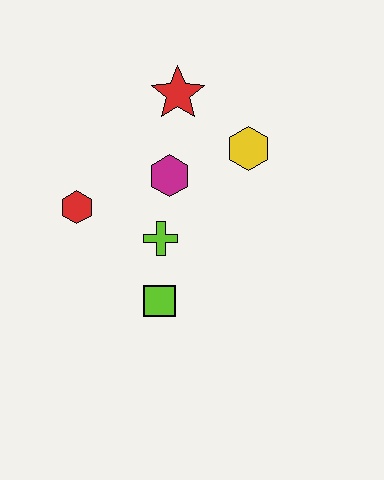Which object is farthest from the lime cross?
The red star is farthest from the lime cross.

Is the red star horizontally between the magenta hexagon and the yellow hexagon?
Yes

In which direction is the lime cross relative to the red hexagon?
The lime cross is to the right of the red hexagon.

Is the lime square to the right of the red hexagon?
Yes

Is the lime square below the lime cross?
Yes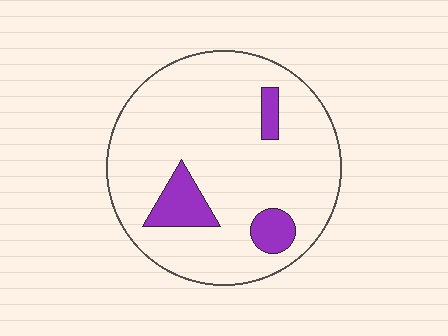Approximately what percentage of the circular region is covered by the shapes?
Approximately 10%.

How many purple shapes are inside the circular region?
3.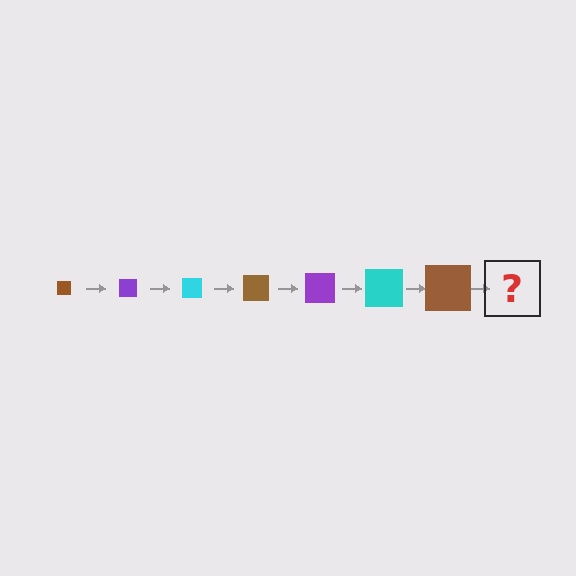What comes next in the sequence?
The next element should be a purple square, larger than the previous one.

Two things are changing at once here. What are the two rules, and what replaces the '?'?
The two rules are that the square grows larger each step and the color cycles through brown, purple, and cyan. The '?' should be a purple square, larger than the previous one.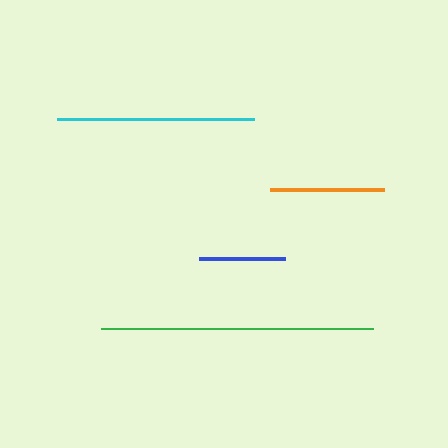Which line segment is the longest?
The green line is the longest at approximately 272 pixels.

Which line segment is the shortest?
The blue line is the shortest at approximately 85 pixels.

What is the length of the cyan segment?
The cyan segment is approximately 197 pixels long.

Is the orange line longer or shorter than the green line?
The green line is longer than the orange line.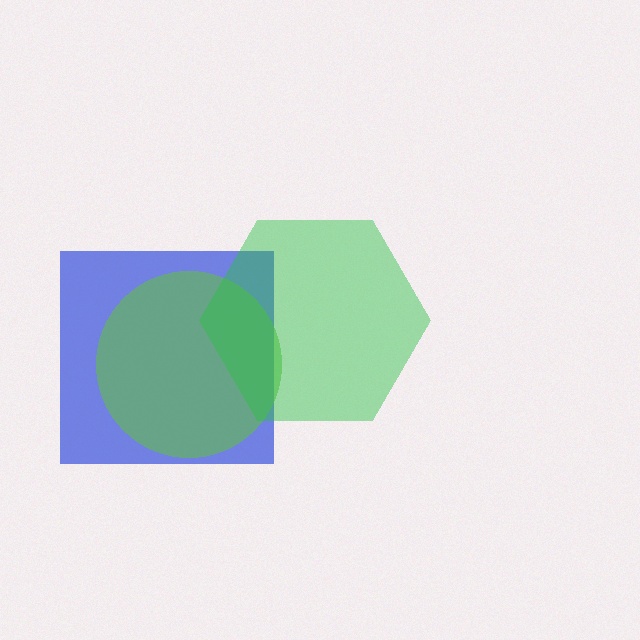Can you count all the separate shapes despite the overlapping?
Yes, there are 3 separate shapes.